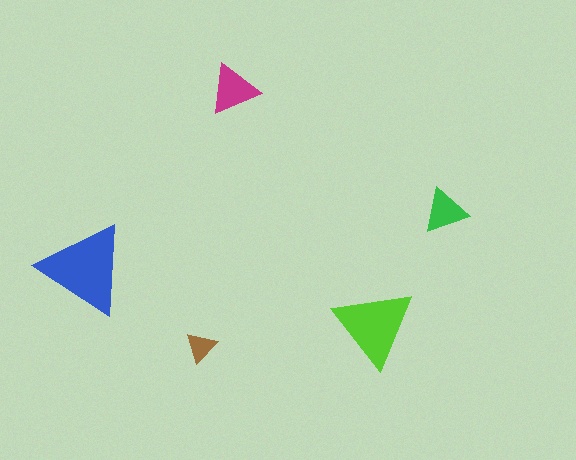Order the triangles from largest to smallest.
the blue one, the lime one, the magenta one, the green one, the brown one.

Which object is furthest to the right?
The green triangle is rightmost.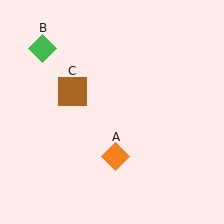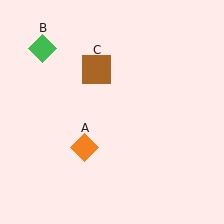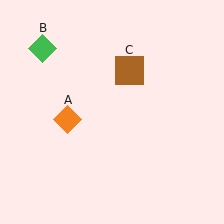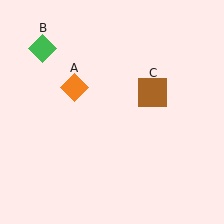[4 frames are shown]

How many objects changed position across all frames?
2 objects changed position: orange diamond (object A), brown square (object C).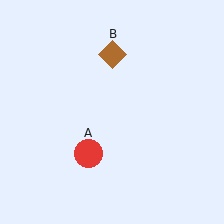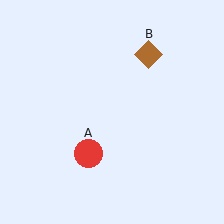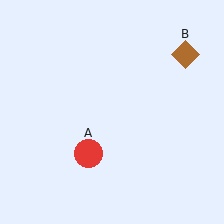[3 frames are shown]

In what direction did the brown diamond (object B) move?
The brown diamond (object B) moved right.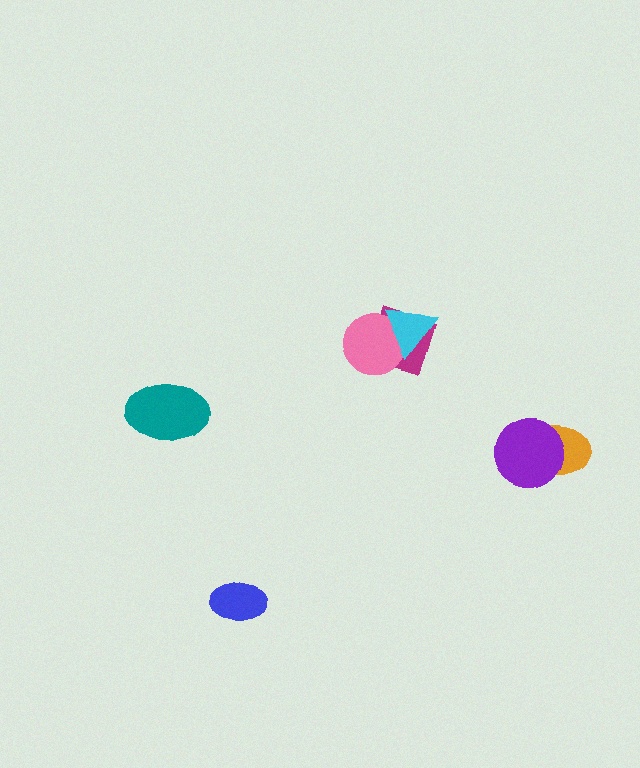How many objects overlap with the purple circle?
1 object overlaps with the purple circle.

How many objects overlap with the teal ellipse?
0 objects overlap with the teal ellipse.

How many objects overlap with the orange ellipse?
1 object overlaps with the orange ellipse.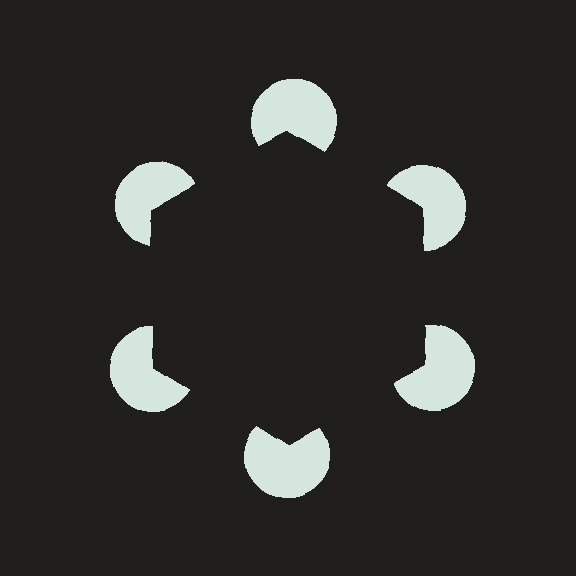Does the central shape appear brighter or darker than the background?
It typically appears slightly darker than the background, even though no actual brightness change is drawn.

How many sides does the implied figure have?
6 sides.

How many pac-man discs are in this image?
There are 6 — one at each vertex of the illusory hexagon.